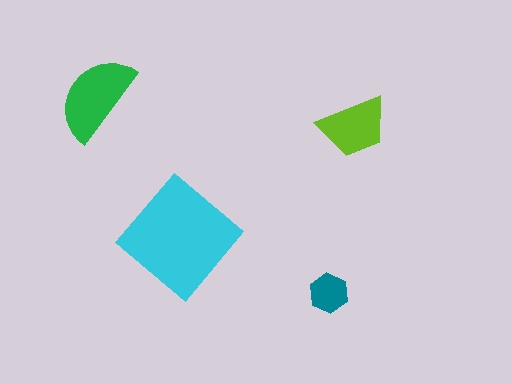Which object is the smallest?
The teal hexagon.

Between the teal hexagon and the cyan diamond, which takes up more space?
The cyan diamond.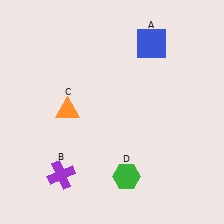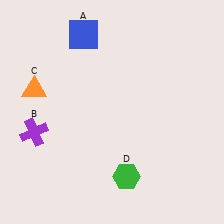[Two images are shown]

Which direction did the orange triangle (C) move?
The orange triangle (C) moved left.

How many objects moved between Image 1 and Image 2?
3 objects moved between the two images.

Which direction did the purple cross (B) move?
The purple cross (B) moved up.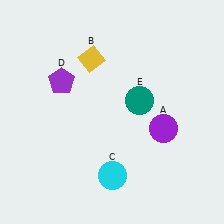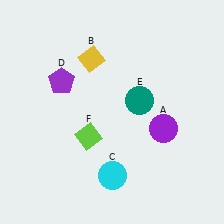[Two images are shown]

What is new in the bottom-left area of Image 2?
A lime diamond (F) was added in the bottom-left area of Image 2.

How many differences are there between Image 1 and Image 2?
There is 1 difference between the two images.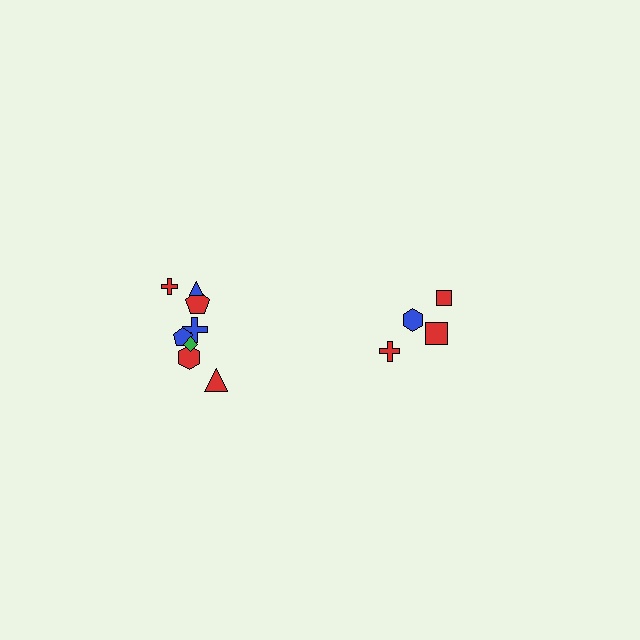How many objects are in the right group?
There are 4 objects.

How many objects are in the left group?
There are 8 objects.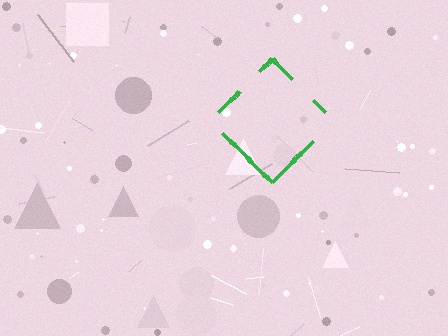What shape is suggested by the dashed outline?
The dashed outline suggests a diamond.